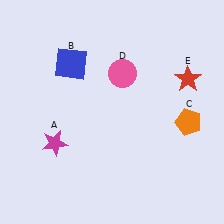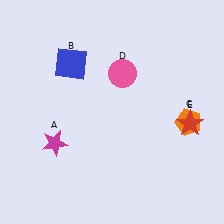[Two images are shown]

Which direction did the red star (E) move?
The red star (E) moved down.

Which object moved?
The red star (E) moved down.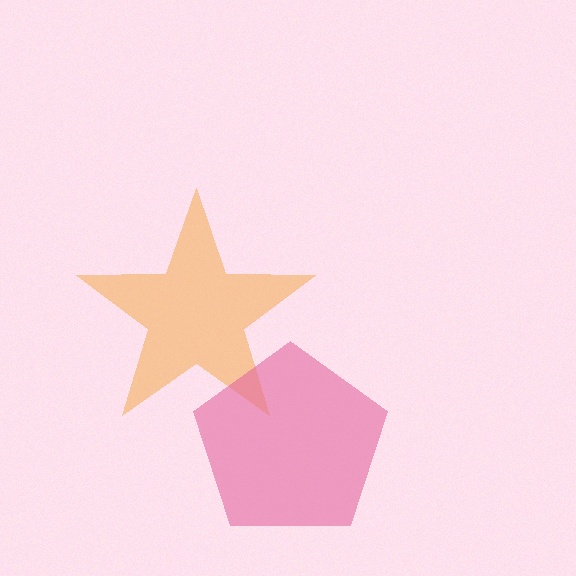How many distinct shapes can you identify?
There are 2 distinct shapes: an orange star, a pink pentagon.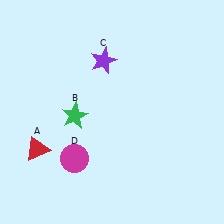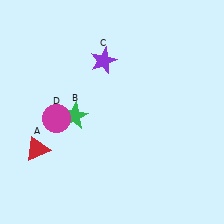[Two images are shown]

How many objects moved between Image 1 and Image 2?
1 object moved between the two images.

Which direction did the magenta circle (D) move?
The magenta circle (D) moved up.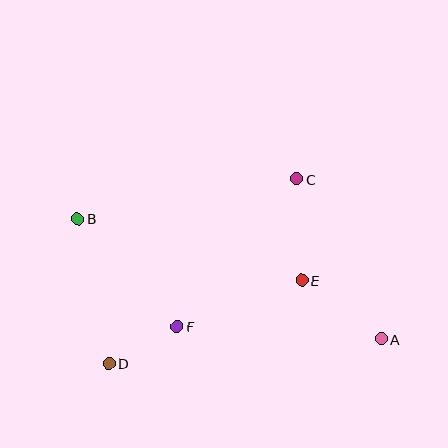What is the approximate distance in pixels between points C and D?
The distance between C and D is approximately 263 pixels.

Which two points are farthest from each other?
Points A and B are farthest from each other.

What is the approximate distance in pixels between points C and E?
The distance between C and E is approximately 101 pixels.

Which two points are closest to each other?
Points D and F are closest to each other.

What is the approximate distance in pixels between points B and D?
The distance between B and D is approximately 148 pixels.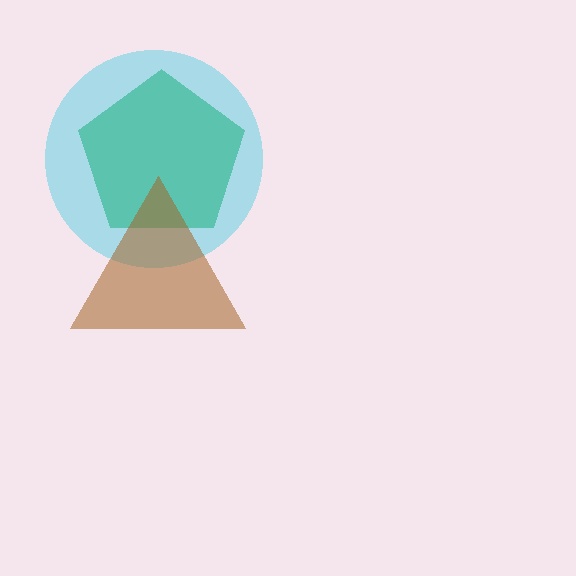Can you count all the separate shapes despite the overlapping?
Yes, there are 3 separate shapes.